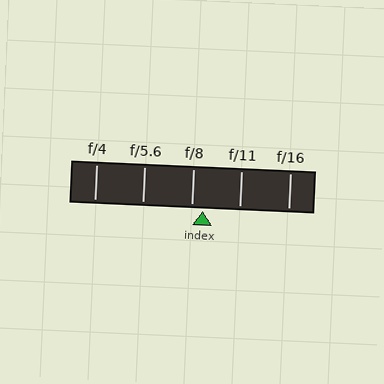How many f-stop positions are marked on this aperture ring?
There are 5 f-stop positions marked.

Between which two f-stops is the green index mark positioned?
The index mark is between f/8 and f/11.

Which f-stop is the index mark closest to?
The index mark is closest to f/8.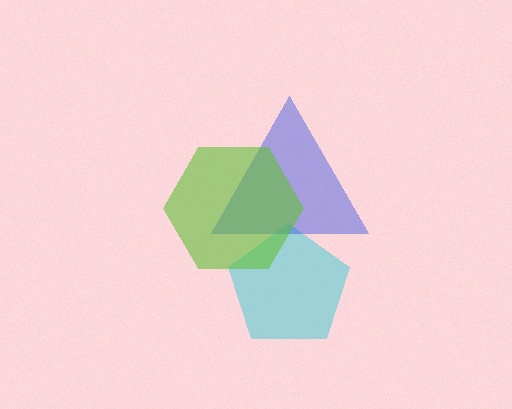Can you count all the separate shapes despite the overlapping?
Yes, there are 3 separate shapes.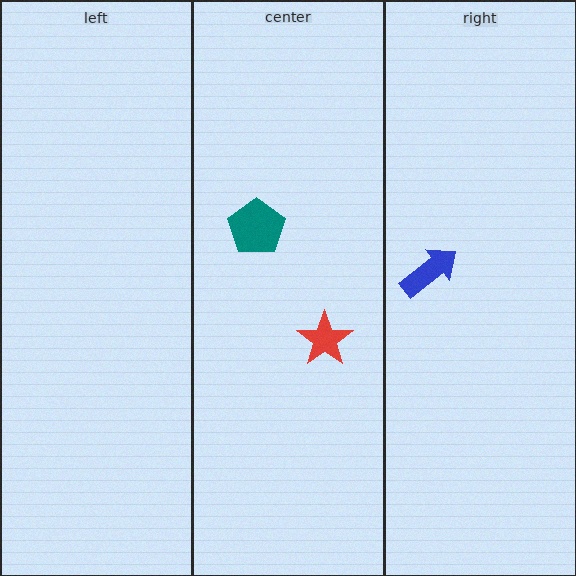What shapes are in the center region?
The red star, the teal pentagon.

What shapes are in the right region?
The blue arrow.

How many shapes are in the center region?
2.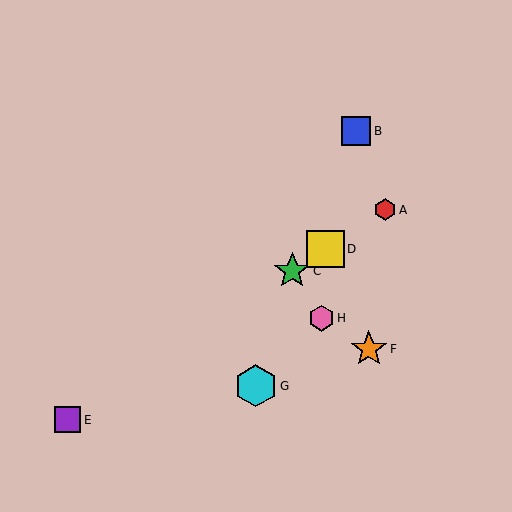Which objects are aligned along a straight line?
Objects A, C, D, E are aligned along a straight line.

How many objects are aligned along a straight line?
4 objects (A, C, D, E) are aligned along a straight line.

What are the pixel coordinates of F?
Object F is at (369, 349).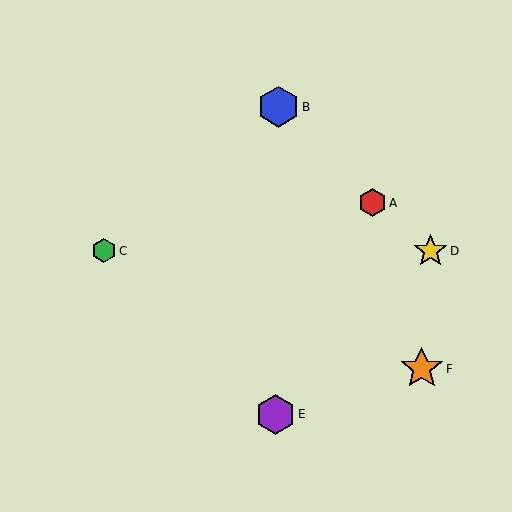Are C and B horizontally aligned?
No, C is at y≈251 and B is at y≈107.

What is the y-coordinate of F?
Object F is at y≈369.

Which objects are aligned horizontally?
Objects C, D are aligned horizontally.